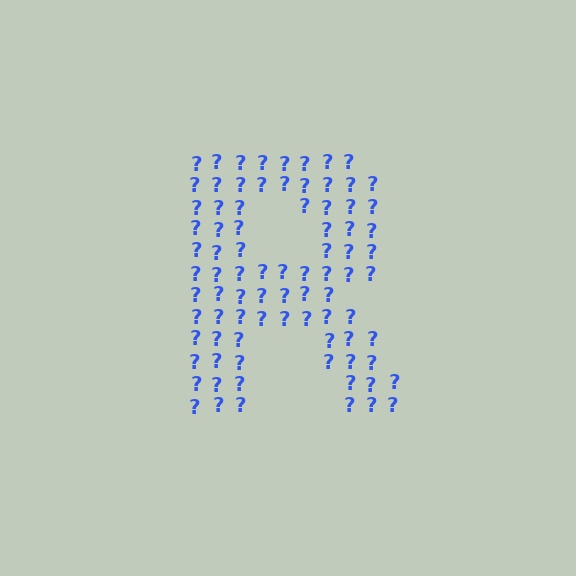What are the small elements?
The small elements are question marks.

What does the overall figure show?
The overall figure shows the letter R.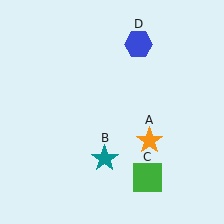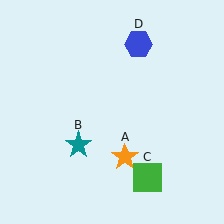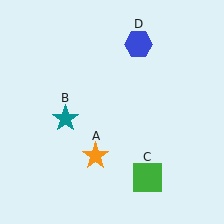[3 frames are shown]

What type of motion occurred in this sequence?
The orange star (object A), teal star (object B) rotated clockwise around the center of the scene.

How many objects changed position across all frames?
2 objects changed position: orange star (object A), teal star (object B).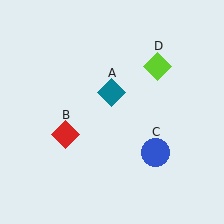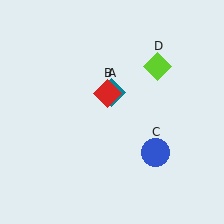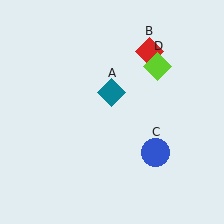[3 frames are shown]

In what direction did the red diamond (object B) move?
The red diamond (object B) moved up and to the right.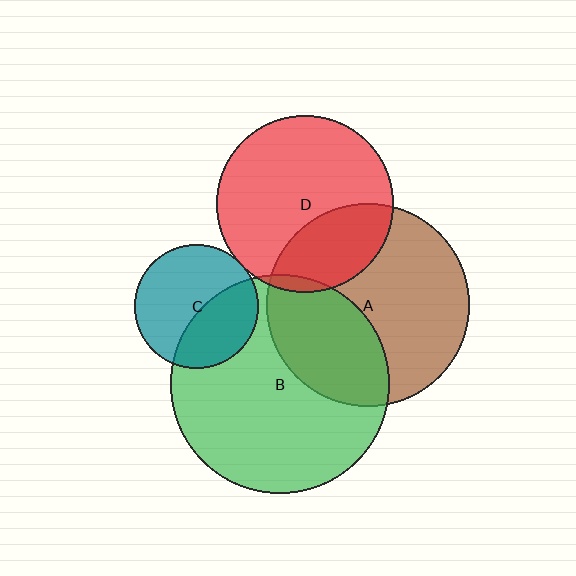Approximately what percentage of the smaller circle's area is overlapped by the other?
Approximately 40%.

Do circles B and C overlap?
Yes.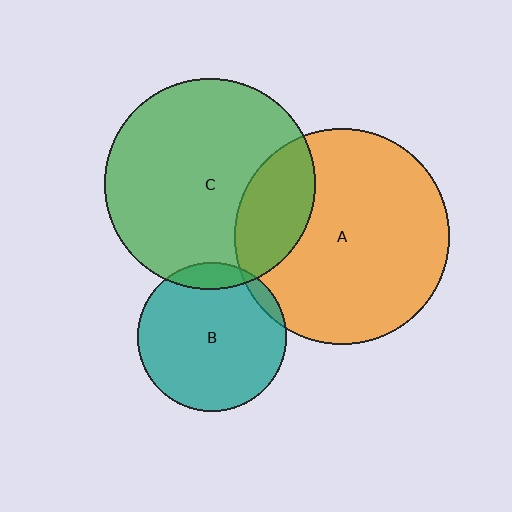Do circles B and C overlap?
Yes.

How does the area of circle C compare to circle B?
Approximately 2.0 times.